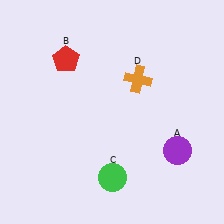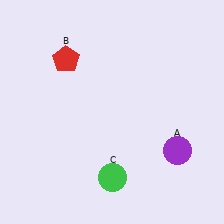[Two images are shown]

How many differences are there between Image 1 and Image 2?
There is 1 difference between the two images.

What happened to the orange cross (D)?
The orange cross (D) was removed in Image 2. It was in the top-right area of Image 1.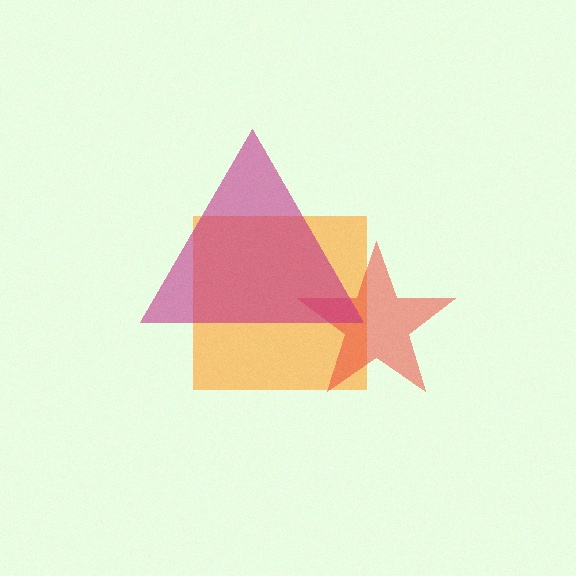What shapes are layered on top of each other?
The layered shapes are: an orange square, a red star, a magenta triangle.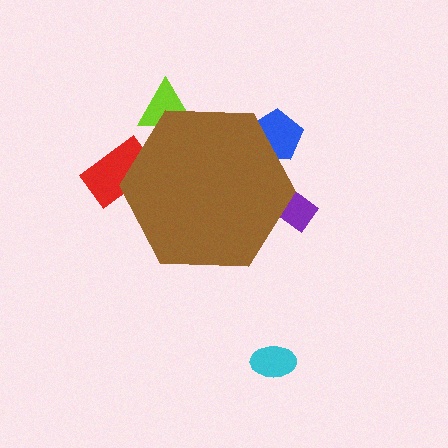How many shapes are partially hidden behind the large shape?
4 shapes are partially hidden.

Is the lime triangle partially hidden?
Yes, the lime triangle is partially hidden behind the brown hexagon.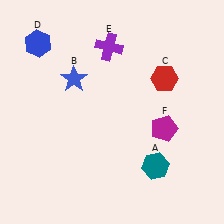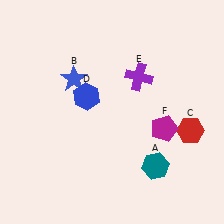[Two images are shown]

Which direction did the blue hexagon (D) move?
The blue hexagon (D) moved down.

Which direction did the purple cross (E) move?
The purple cross (E) moved down.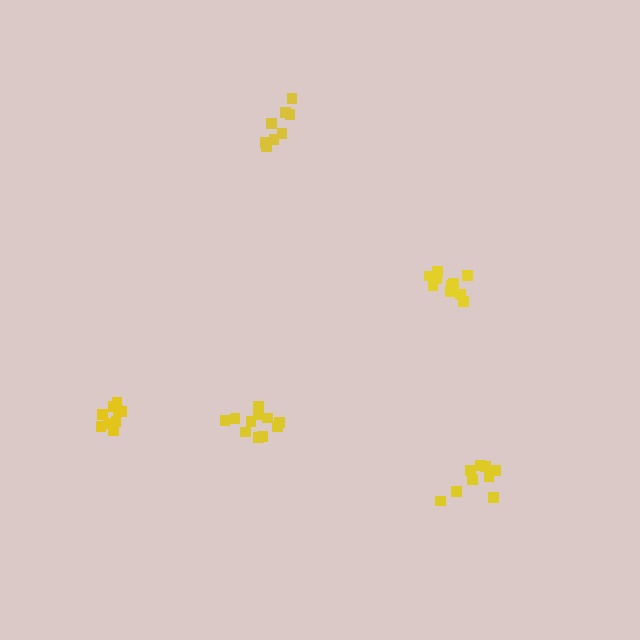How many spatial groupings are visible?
There are 5 spatial groupings.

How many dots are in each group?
Group 1: 8 dots, Group 2: 10 dots, Group 3: 11 dots, Group 4: 9 dots, Group 5: 9 dots (47 total).